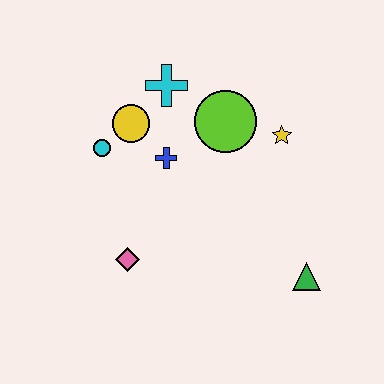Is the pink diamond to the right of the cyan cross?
No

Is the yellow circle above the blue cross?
Yes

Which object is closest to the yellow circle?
The cyan circle is closest to the yellow circle.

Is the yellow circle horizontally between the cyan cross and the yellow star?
No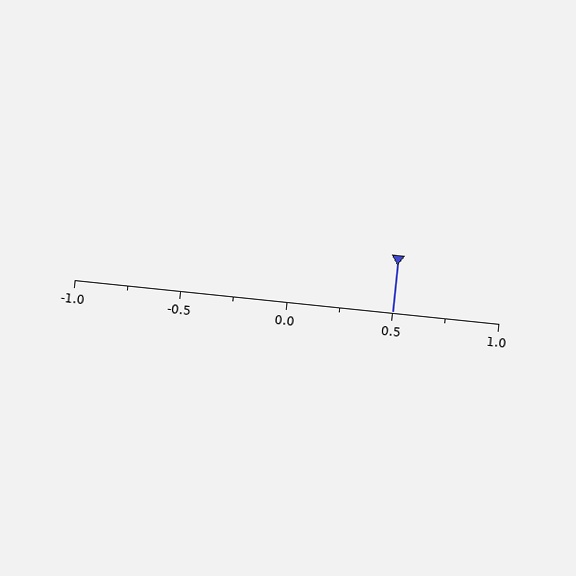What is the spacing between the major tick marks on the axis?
The major ticks are spaced 0.5 apart.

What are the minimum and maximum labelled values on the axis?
The axis runs from -1.0 to 1.0.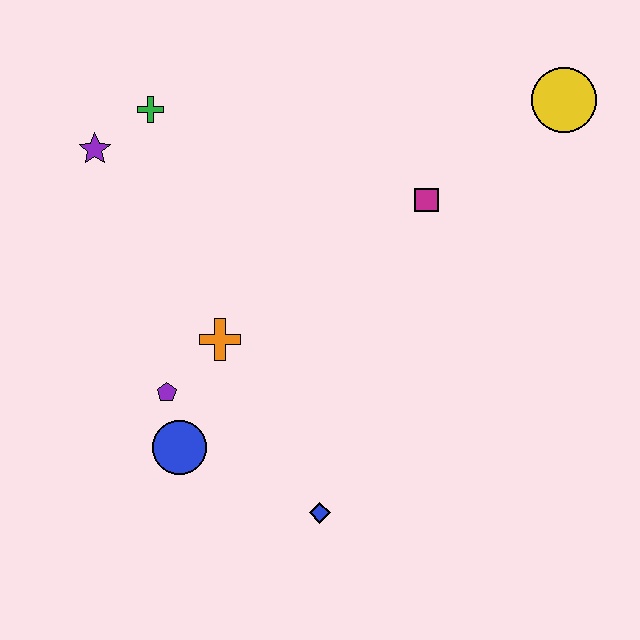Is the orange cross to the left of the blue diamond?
Yes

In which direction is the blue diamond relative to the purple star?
The blue diamond is below the purple star.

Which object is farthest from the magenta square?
The blue circle is farthest from the magenta square.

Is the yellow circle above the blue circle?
Yes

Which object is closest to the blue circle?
The purple pentagon is closest to the blue circle.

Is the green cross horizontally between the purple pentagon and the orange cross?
No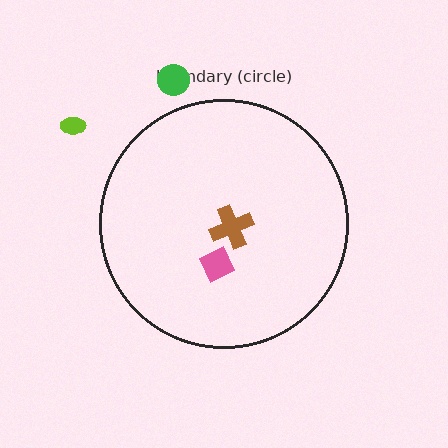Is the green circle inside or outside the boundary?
Outside.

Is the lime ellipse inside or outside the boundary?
Outside.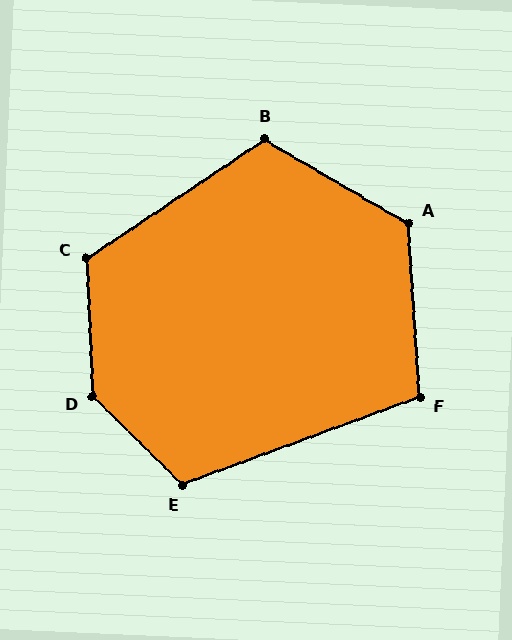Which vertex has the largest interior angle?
D, at approximately 137 degrees.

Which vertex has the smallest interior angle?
F, at approximately 107 degrees.